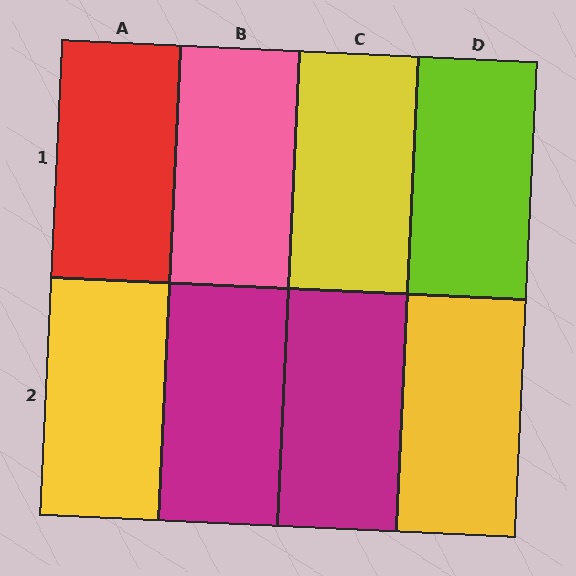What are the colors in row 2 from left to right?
Yellow, magenta, magenta, yellow.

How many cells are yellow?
3 cells are yellow.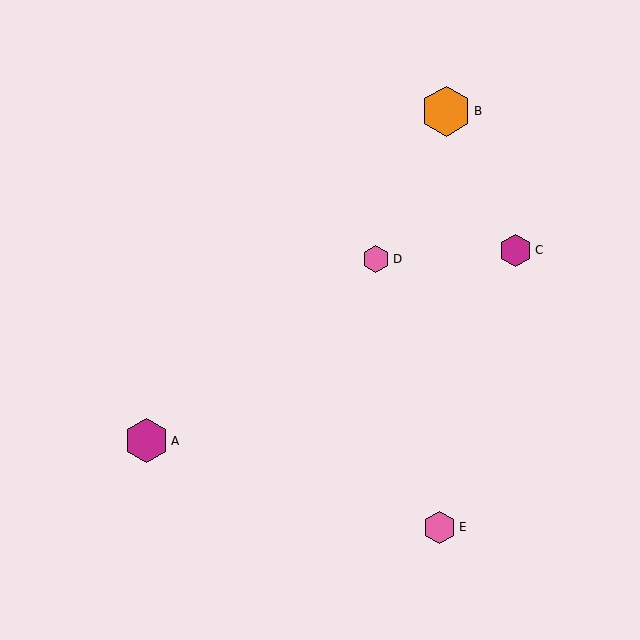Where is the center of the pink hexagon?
The center of the pink hexagon is at (376, 259).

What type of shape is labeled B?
Shape B is an orange hexagon.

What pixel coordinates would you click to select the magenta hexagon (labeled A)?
Click at (146, 441) to select the magenta hexagon A.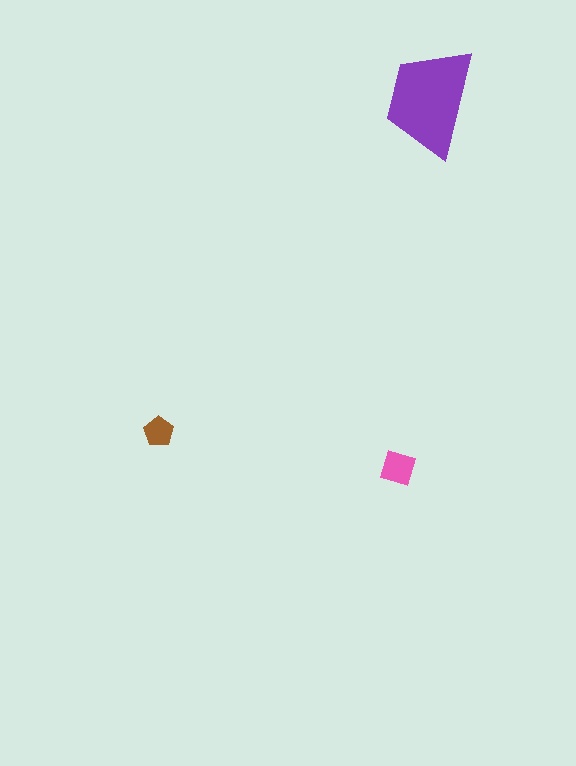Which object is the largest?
The purple trapezoid.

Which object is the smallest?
The brown pentagon.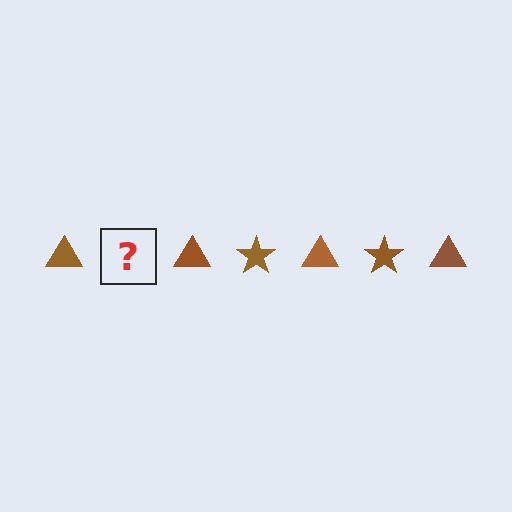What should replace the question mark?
The question mark should be replaced with a brown star.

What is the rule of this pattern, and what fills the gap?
The rule is that the pattern cycles through triangle, star shapes in brown. The gap should be filled with a brown star.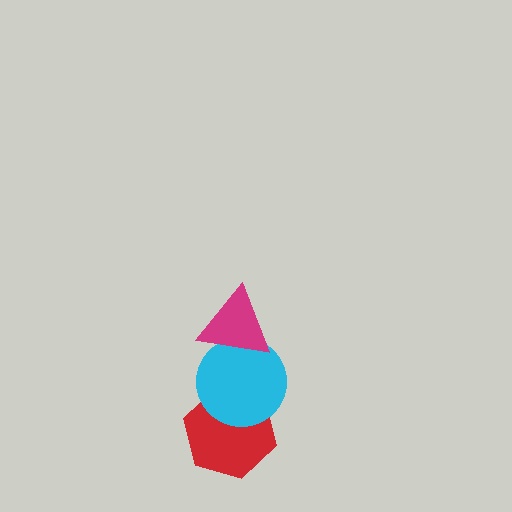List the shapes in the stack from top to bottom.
From top to bottom: the magenta triangle, the cyan circle, the red hexagon.